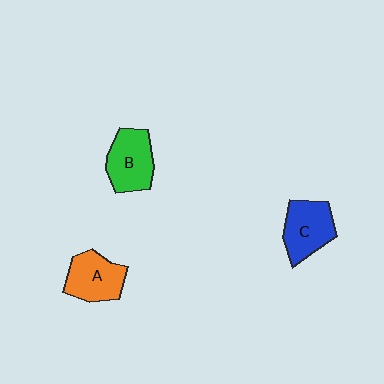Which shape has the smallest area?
Shape A (orange).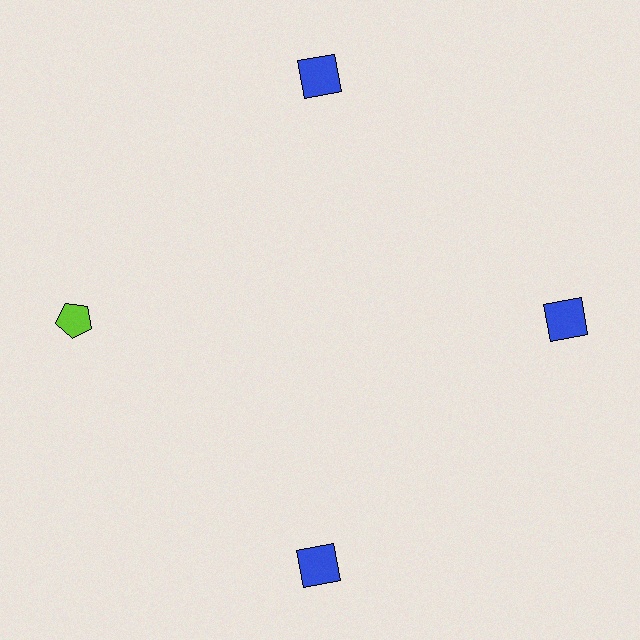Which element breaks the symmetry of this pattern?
The lime pentagon at roughly the 9 o'clock position breaks the symmetry. All other shapes are blue squares.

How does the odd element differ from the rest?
It differs in both color (lime instead of blue) and shape (pentagon instead of square).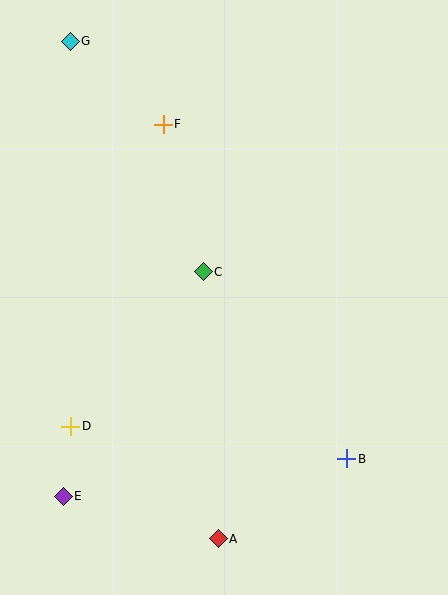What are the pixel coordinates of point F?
Point F is at (163, 124).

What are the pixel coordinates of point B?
Point B is at (347, 459).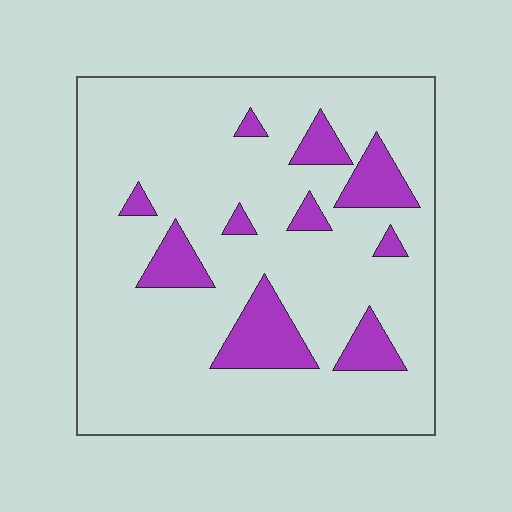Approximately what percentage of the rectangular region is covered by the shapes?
Approximately 15%.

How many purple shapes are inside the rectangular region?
10.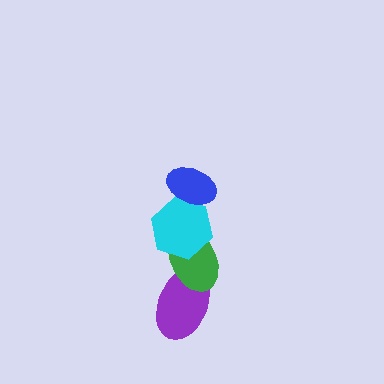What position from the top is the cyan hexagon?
The cyan hexagon is 2nd from the top.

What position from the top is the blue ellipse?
The blue ellipse is 1st from the top.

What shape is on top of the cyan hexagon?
The blue ellipse is on top of the cyan hexagon.